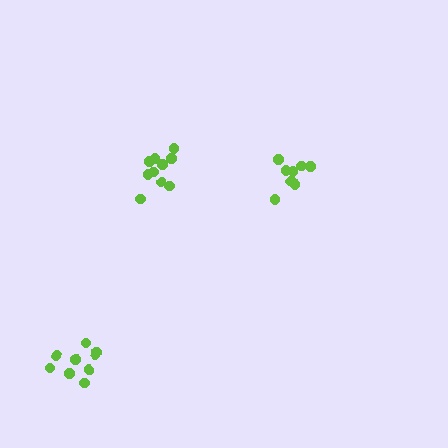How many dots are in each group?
Group 1: 8 dots, Group 2: 9 dots, Group 3: 10 dots (27 total).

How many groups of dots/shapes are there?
There are 3 groups.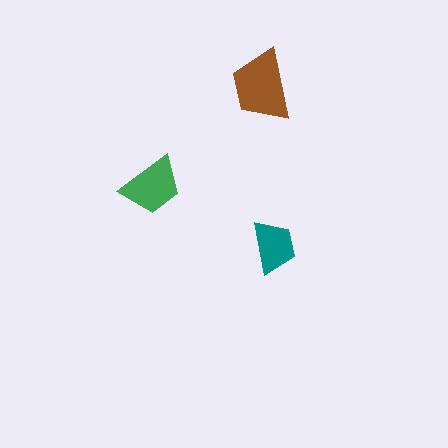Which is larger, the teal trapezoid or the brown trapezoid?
The brown one.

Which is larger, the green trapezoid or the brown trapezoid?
The brown one.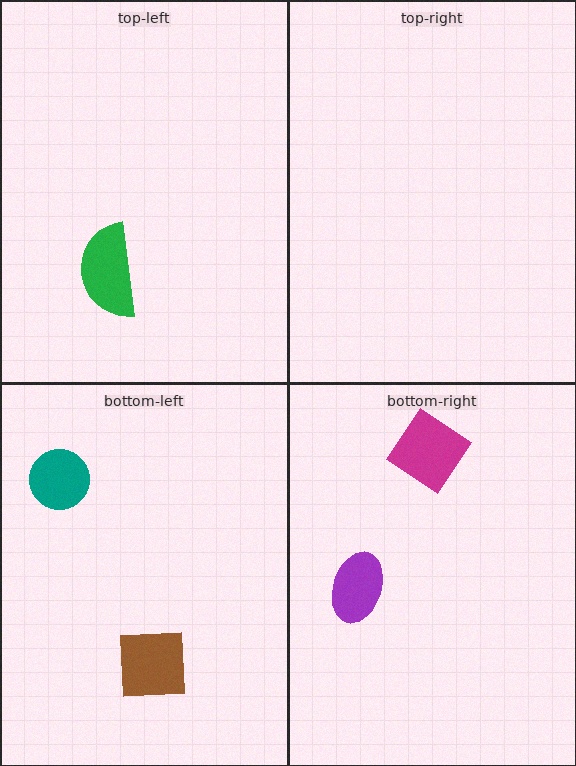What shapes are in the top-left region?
The green semicircle.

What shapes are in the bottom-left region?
The brown square, the teal circle.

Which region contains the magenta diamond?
The bottom-right region.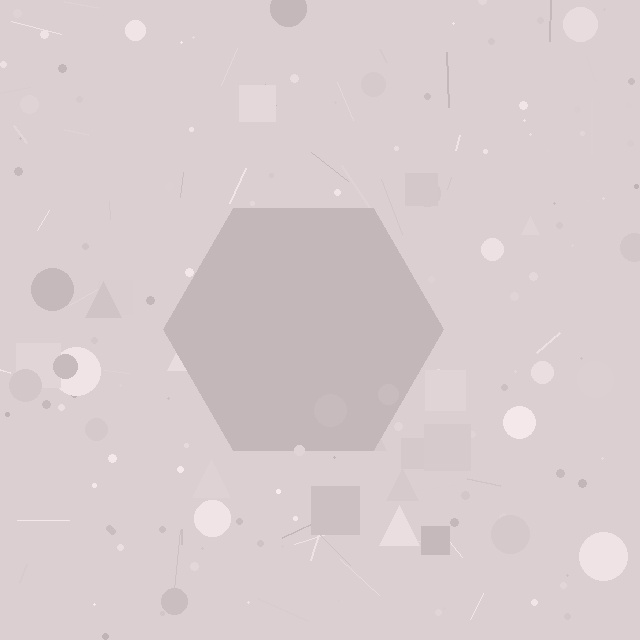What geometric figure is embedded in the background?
A hexagon is embedded in the background.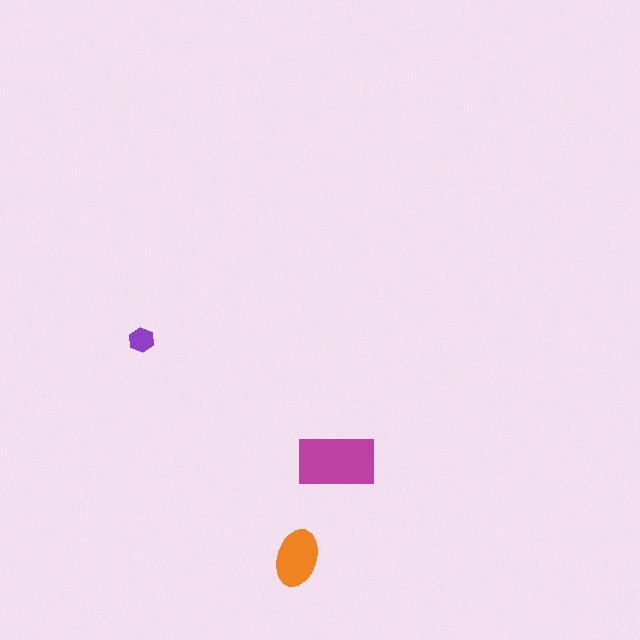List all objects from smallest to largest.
The purple hexagon, the orange ellipse, the magenta rectangle.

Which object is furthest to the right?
The magenta rectangle is rightmost.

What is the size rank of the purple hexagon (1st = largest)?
3rd.